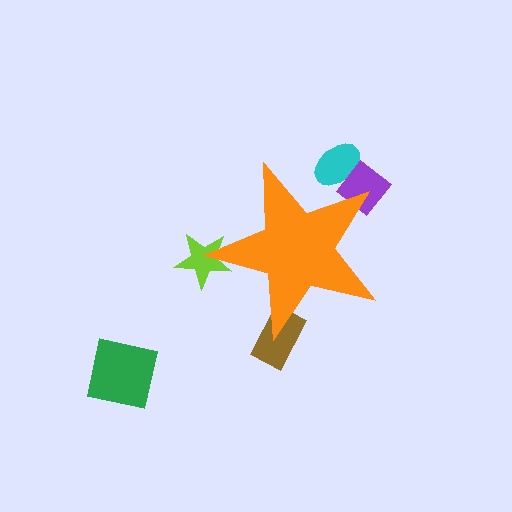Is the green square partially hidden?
No, the green square is fully visible.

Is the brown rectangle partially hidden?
Yes, the brown rectangle is partially hidden behind the orange star.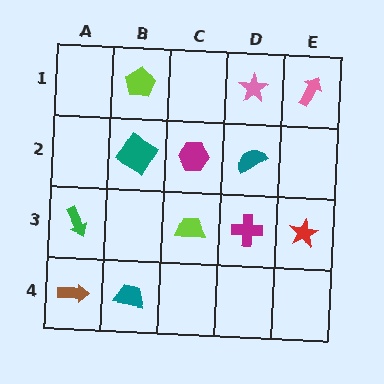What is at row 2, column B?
A teal diamond.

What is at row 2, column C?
A magenta hexagon.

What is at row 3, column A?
A green arrow.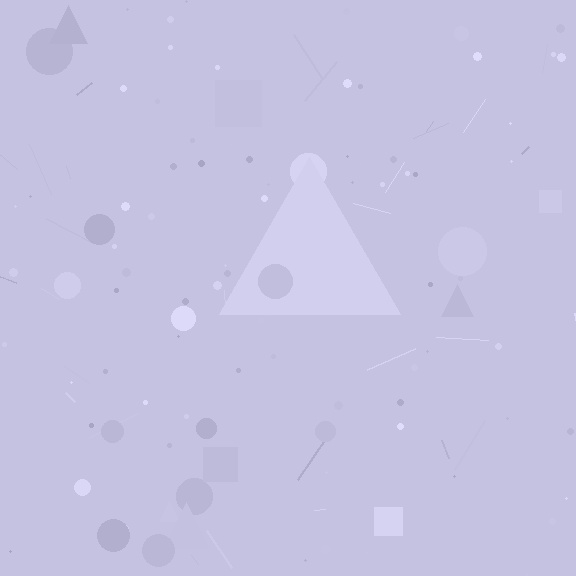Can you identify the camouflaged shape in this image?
The camouflaged shape is a triangle.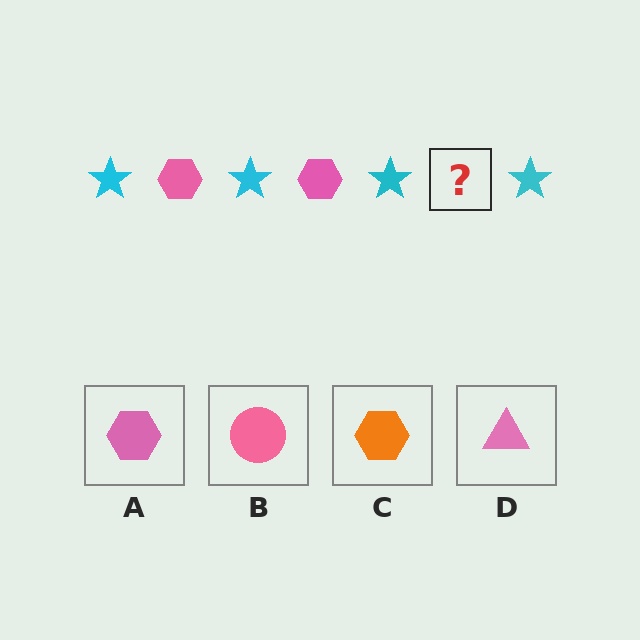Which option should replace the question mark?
Option A.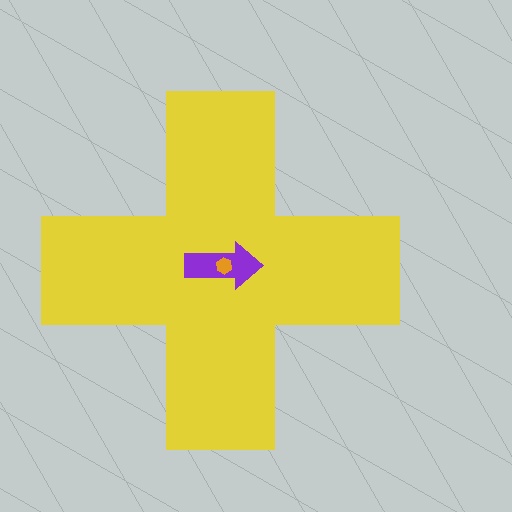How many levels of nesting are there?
3.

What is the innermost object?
The orange hexagon.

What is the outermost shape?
The yellow cross.